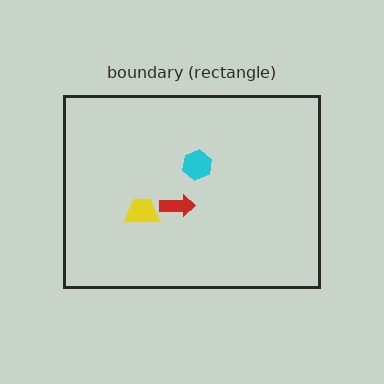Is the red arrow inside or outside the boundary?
Inside.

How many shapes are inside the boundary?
3 inside, 0 outside.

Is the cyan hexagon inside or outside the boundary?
Inside.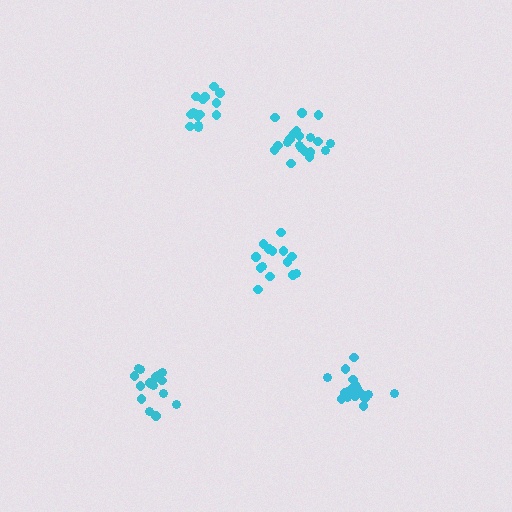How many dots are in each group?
Group 1: 16 dots, Group 2: 20 dots, Group 3: 14 dots, Group 4: 15 dots, Group 5: 17 dots (82 total).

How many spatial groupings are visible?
There are 5 spatial groupings.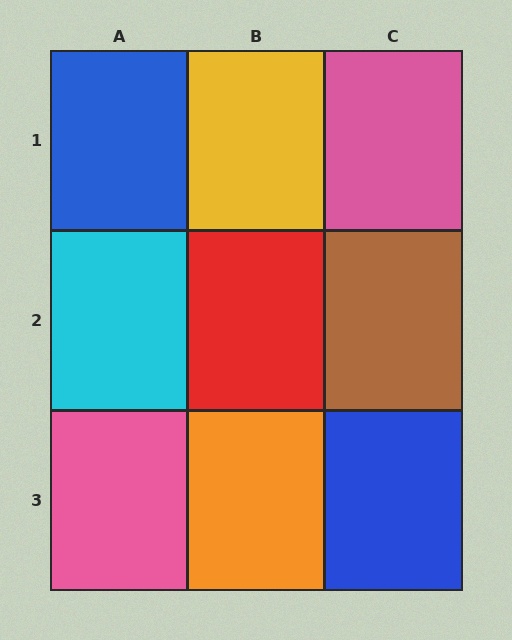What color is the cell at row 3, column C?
Blue.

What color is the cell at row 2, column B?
Red.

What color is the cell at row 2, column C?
Brown.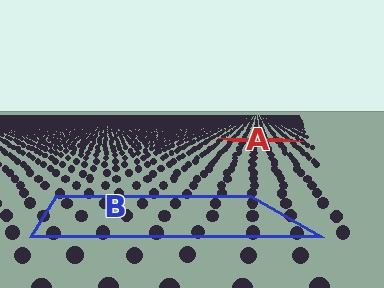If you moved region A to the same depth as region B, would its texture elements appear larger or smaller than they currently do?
They would appear larger. At a closer depth, the same texture elements are projected at a bigger on-screen size.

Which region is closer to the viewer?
Region B is closer. The texture elements there are larger and more spread out.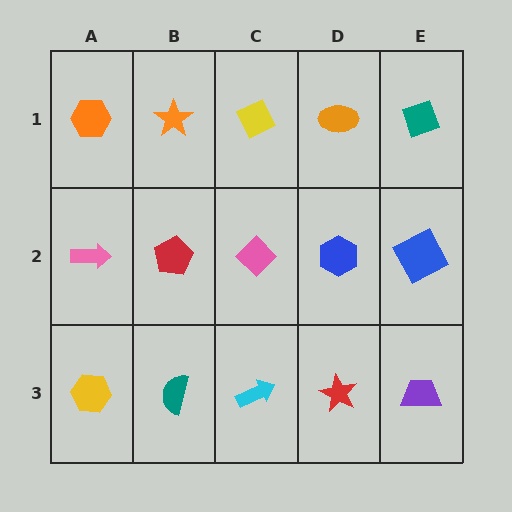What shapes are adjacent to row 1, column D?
A blue hexagon (row 2, column D), a yellow diamond (row 1, column C), a teal diamond (row 1, column E).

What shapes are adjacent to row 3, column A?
A pink arrow (row 2, column A), a teal semicircle (row 3, column B).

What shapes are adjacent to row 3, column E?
A blue square (row 2, column E), a red star (row 3, column D).